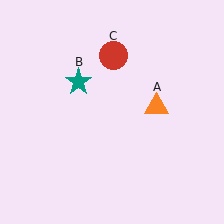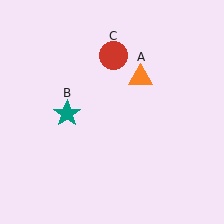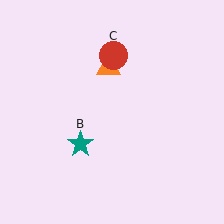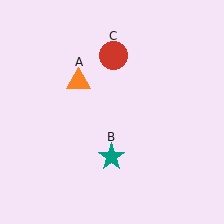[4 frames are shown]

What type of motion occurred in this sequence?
The orange triangle (object A), teal star (object B) rotated counterclockwise around the center of the scene.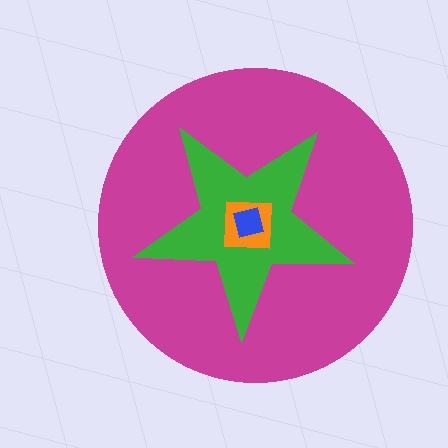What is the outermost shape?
The magenta circle.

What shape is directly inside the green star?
The orange square.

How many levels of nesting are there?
4.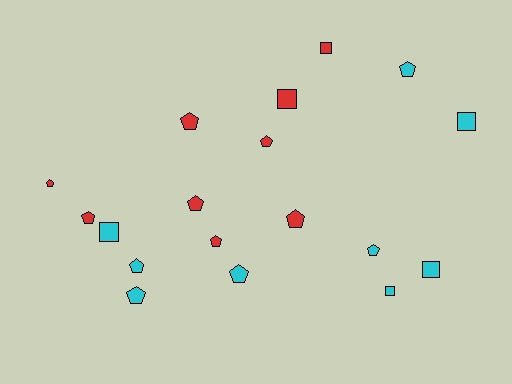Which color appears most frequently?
Red, with 9 objects.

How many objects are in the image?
There are 18 objects.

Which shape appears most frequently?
Pentagon, with 12 objects.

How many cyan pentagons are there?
There are 5 cyan pentagons.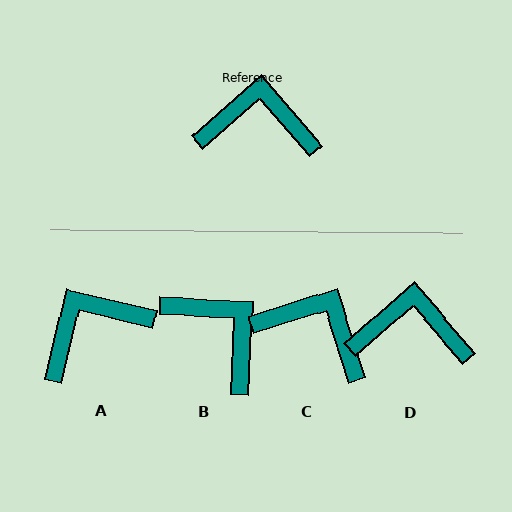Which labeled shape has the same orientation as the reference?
D.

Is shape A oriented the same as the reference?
No, it is off by about 36 degrees.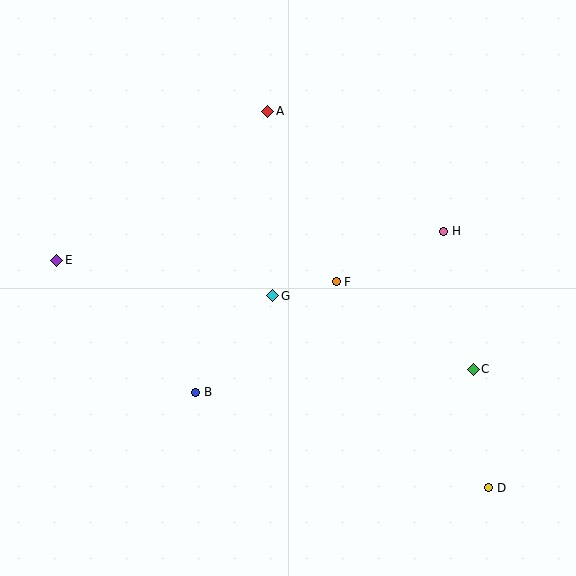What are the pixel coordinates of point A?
Point A is at (268, 111).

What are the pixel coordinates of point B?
Point B is at (196, 392).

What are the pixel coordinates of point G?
Point G is at (273, 296).